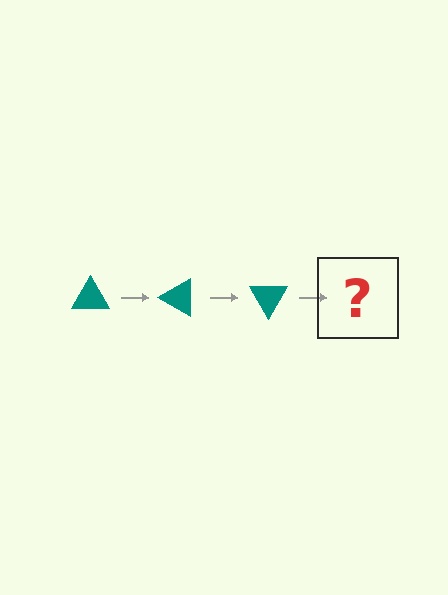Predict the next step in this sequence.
The next step is a teal triangle rotated 90 degrees.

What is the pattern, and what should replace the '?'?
The pattern is that the triangle rotates 30 degrees each step. The '?' should be a teal triangle rotated 90 degrees.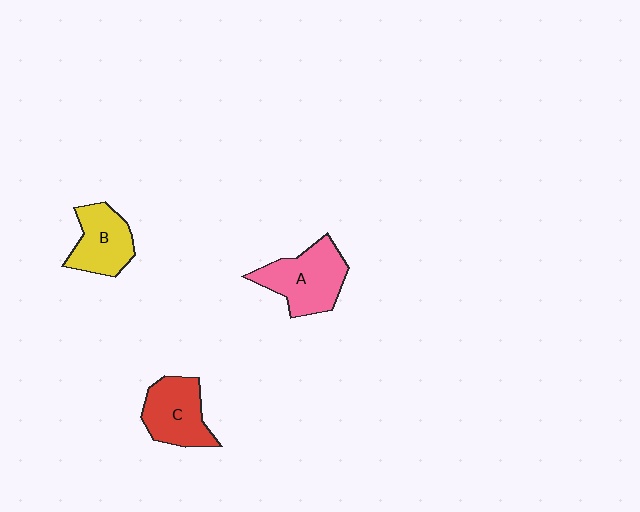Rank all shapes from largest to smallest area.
From largest to smallest: A (pink), C (red), B (yellow).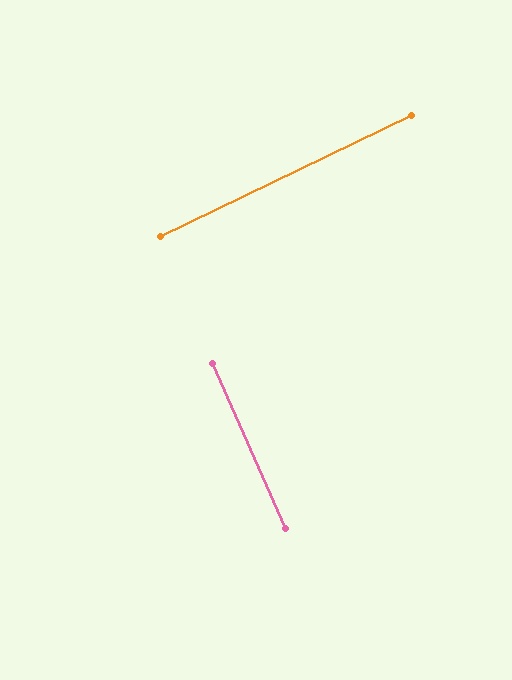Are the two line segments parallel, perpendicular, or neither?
Perpendicular — they meet at approximately 88°.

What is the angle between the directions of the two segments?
Approximately 88 degrees.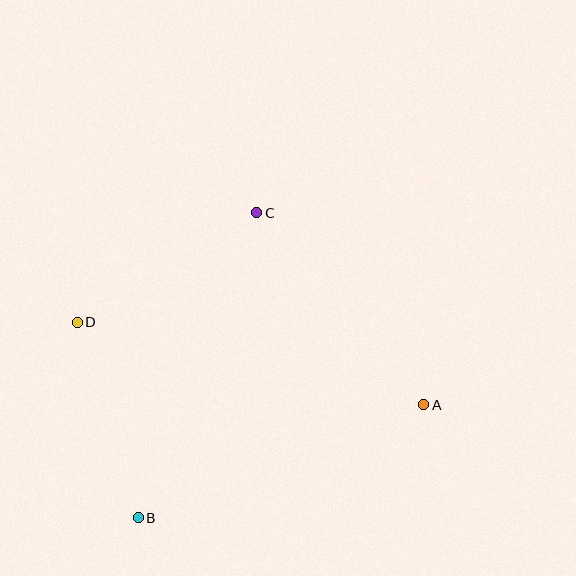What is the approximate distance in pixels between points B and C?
The distance between B and C is approximately 327 pixels.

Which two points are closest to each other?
Points B and D are closest to each other.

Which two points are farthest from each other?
Points A and D are farthest from each other.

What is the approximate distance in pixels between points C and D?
The distance between C and D is approximately 210 pixels.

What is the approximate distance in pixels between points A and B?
The distance between A and B is approximately 307 pixels.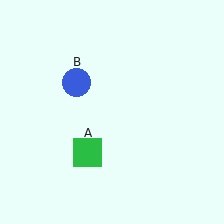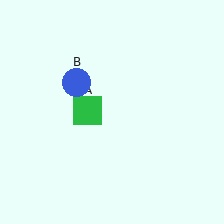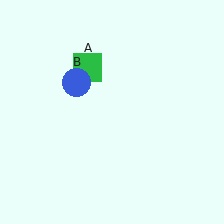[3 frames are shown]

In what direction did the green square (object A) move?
The green square (object A) moved up.